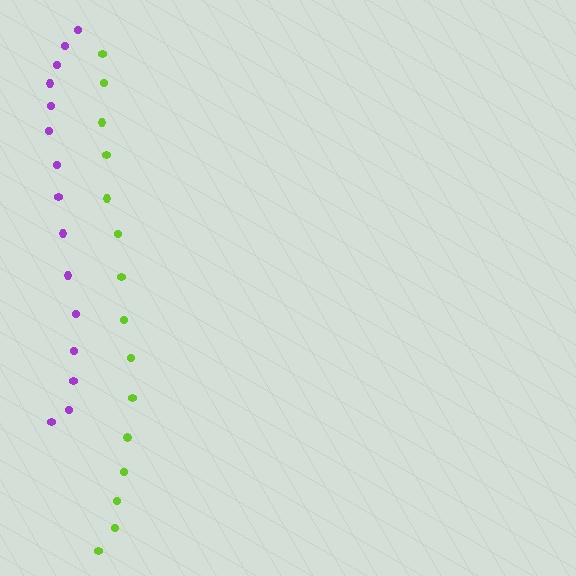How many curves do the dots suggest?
There are 2 distinct paths.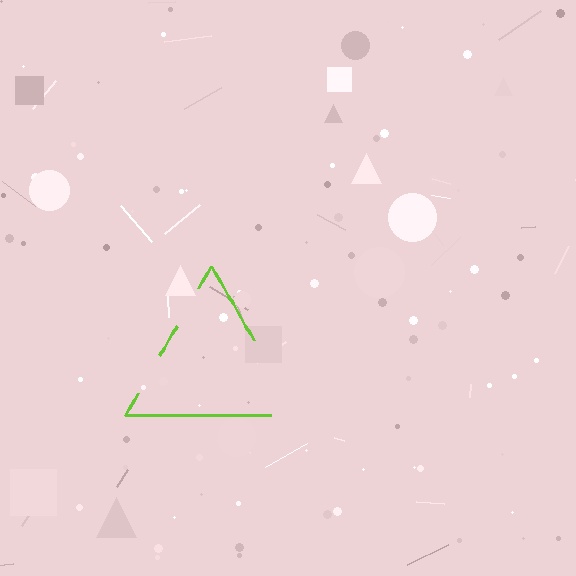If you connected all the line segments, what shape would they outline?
They would outline a triangle.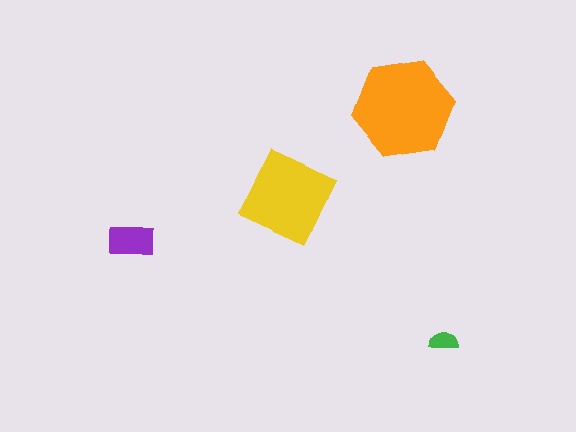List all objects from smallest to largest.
The green semicircle, the purple rectangle, the yellow diamond, the orange hexagon.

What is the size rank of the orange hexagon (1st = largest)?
1st.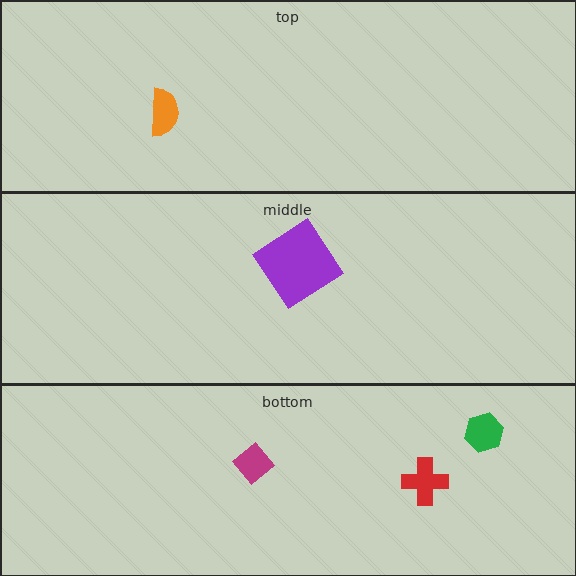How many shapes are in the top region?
1.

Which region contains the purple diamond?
The middle region.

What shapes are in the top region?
The orange semicircle.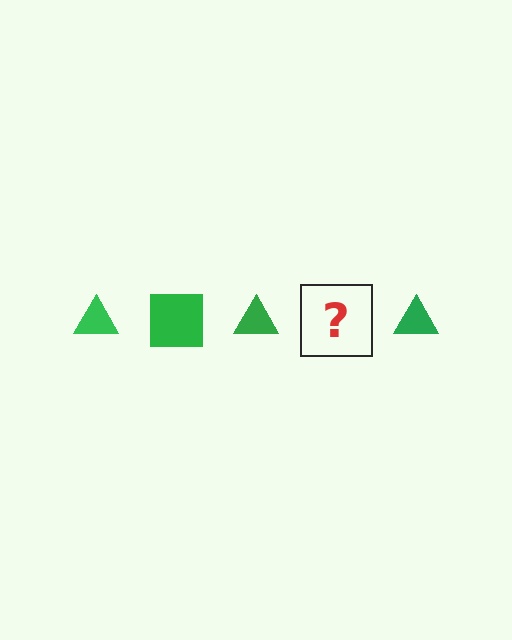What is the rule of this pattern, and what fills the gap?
The rule is that the pattern cycles through triangle, square shapes in green. The gap should be filled with a green square.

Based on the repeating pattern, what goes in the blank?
The blank should be a green square.